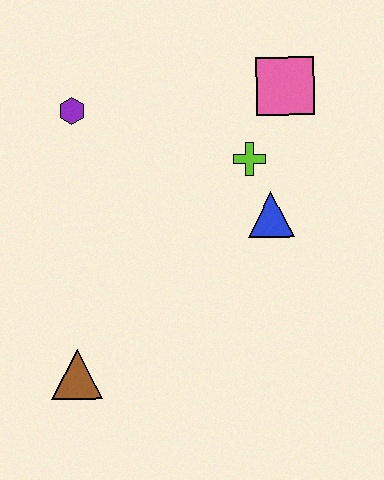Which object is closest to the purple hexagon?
The lime cross is closest to the purple hexagon.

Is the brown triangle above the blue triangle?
No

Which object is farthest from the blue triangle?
The brown triangle is farthest from the blue triangle.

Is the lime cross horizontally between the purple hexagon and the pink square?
Yes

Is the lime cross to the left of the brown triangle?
No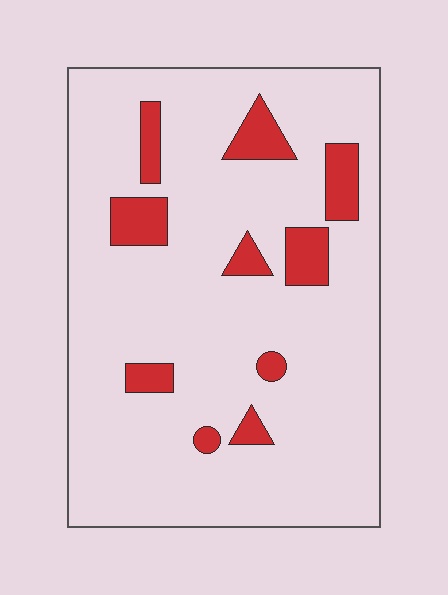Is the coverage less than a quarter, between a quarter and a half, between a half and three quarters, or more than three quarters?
Less than a quarter.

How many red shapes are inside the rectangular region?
10.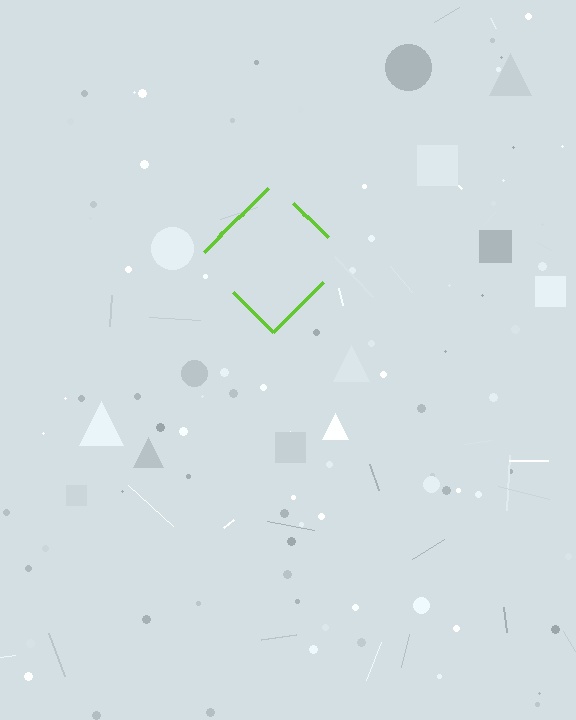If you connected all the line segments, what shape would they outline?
They would outline a diamond.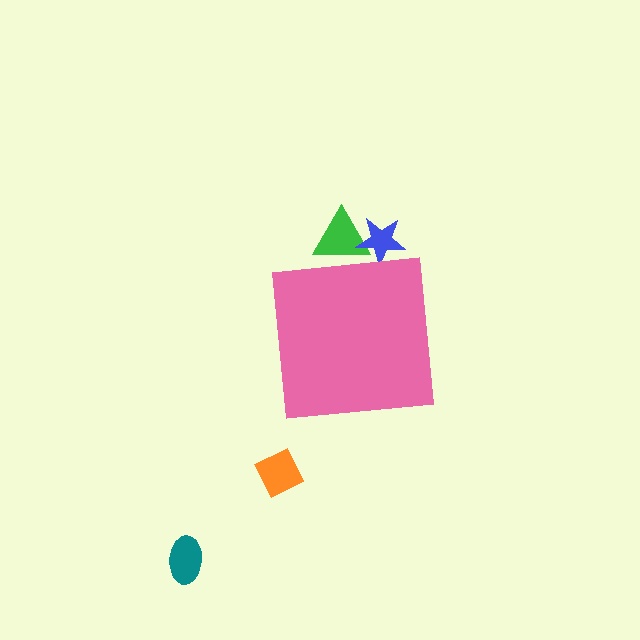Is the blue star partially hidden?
Yes, the blue star is partially hidden behind the pink square.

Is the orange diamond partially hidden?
No, the orange diamond is fully visible.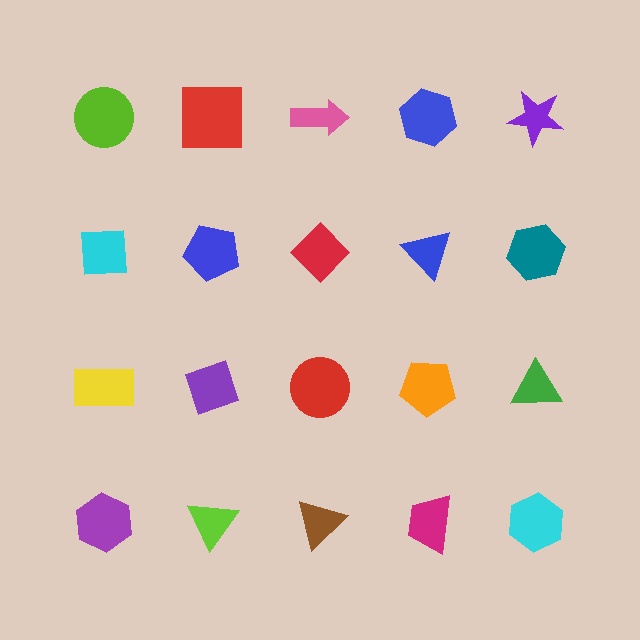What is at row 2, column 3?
A red diamond.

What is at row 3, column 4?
An orange pentagon.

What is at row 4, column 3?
A brown triangle.